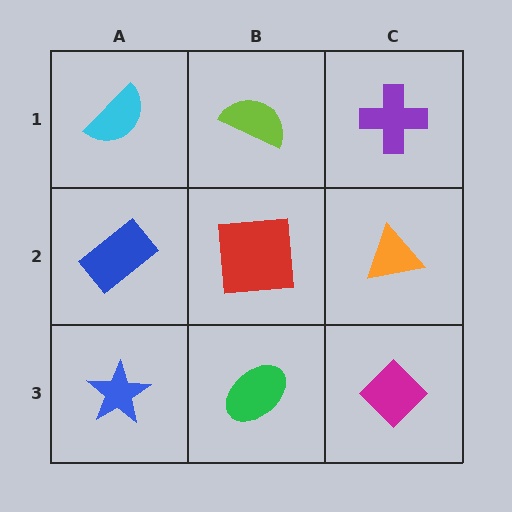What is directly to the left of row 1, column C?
A lime semicircle.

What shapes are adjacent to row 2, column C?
A purple cross (row 1, column C), a magenta diamond (row 3, column C), a red square (row 2, column B).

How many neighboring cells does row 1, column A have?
2.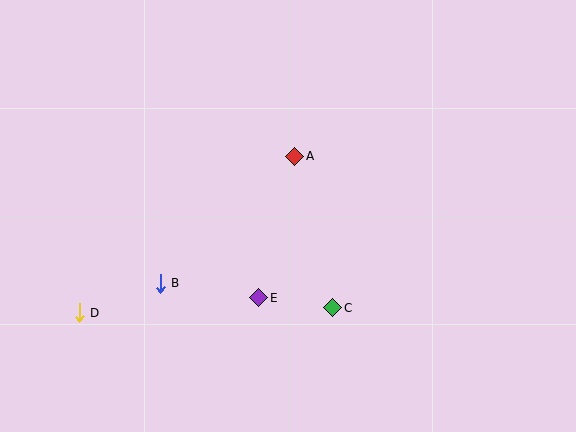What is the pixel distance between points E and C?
The distance between E and C is 75 pixels.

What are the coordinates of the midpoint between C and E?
The midpoint between C and E is at (296, 303).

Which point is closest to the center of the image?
Point A at (295, 157) is closest to the center.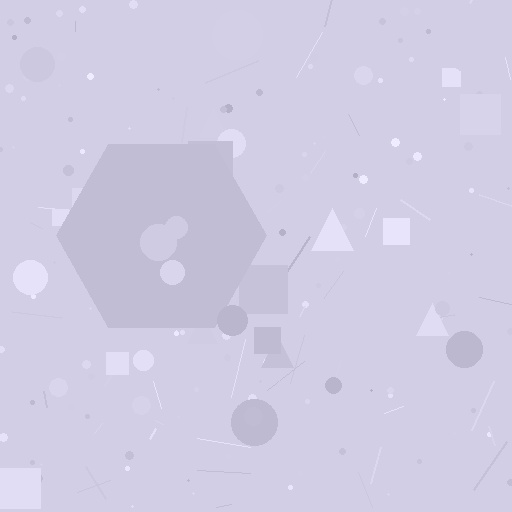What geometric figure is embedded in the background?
A hexagon is embedded in the background.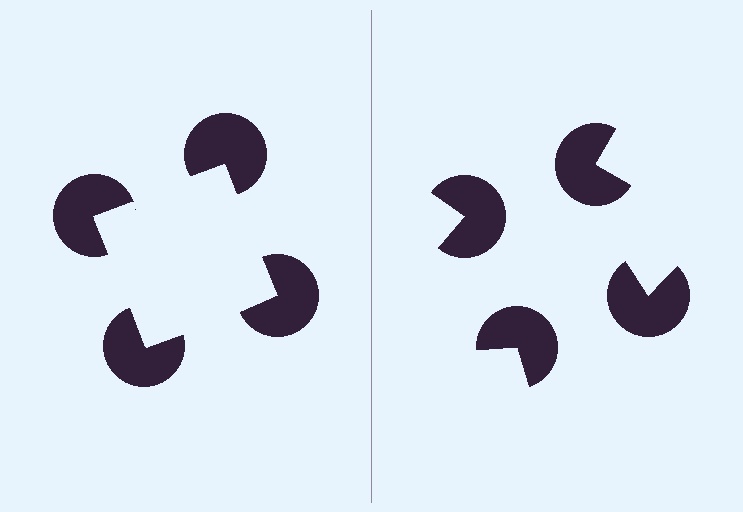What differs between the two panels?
The pac-man discs are positioned identically on both sides; only the wedge orientations differ. On the left they align to a square; on the right they are misaligned.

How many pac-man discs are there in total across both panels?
8 — 4 on each side.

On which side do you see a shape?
An illusory square appears on the left side. On the right side the wedge cuts are rotated, so no coherent shape forms.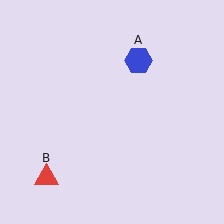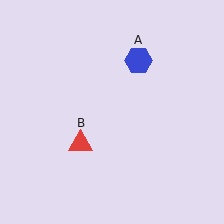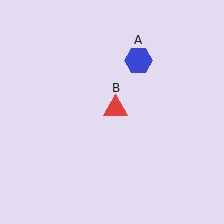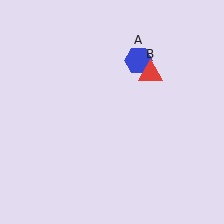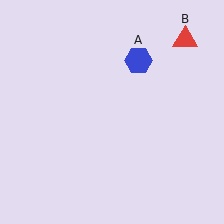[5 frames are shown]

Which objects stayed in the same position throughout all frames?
Blue hexagon (object A) remained stationary.